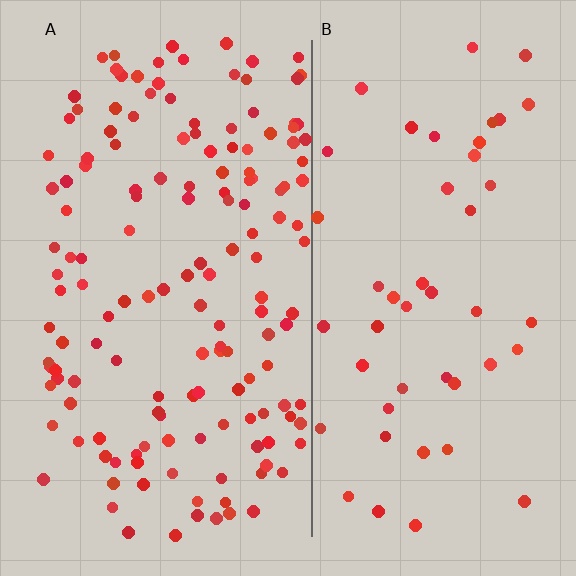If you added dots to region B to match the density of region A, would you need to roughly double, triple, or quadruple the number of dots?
Approximately triple.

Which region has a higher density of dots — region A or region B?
A (the left).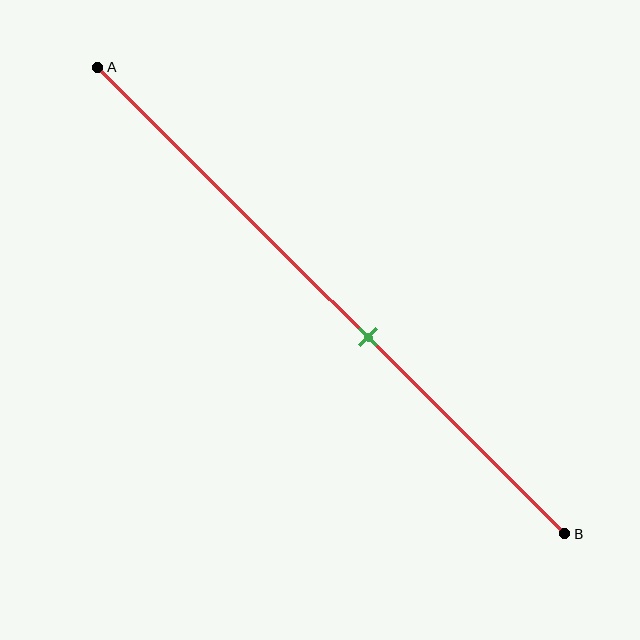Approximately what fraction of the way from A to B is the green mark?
The green mark is approximately 60% of the way from A to B.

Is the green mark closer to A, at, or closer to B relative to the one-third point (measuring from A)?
The green mark is closer to point B than the one-third point of segment AB.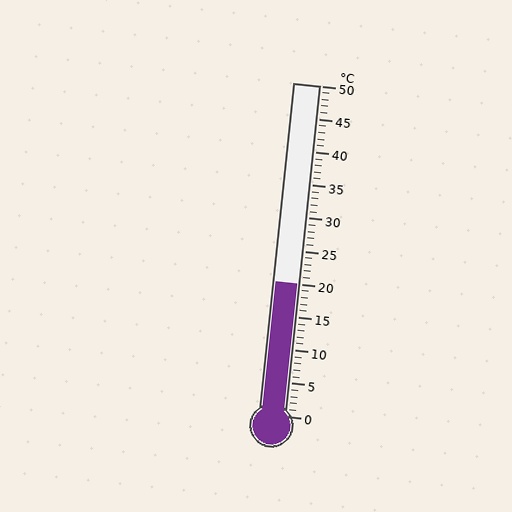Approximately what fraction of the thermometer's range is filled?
The thermometer is filled to approximately 40% of its range.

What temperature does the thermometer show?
The thermometer shows approximately 20°C.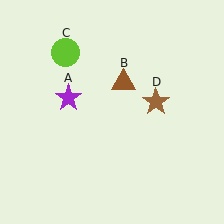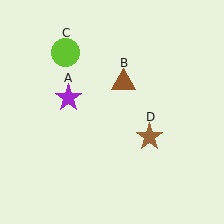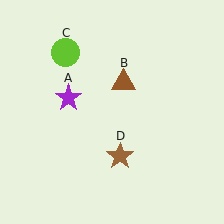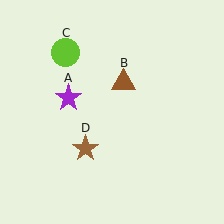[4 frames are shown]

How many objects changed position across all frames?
1 object changed position: brown star (object D).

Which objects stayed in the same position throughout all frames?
Purple star (object A) and brown triangle (object B) and lime circle (object C) remained stationary.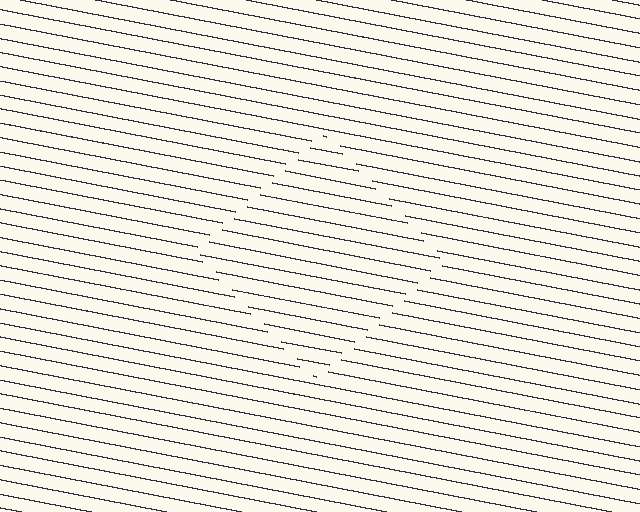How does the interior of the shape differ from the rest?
The interior of the shape contains the same grating, shifted by half a period — the contour is defined by the phase discontinuity where line-ends from the inner and outer gratings abut.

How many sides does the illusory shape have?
4 sides — the line-ends trace a square.